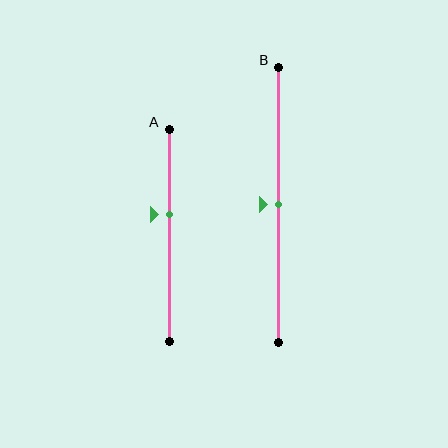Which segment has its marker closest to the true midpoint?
Segment B has its marker closest to the true midpoint.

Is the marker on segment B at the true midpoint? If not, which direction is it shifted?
Yes, the marker on segment B is at the true midpoint.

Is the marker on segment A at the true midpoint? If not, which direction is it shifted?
No, the marker on segment A is shifted upward by about 10% of the segment length.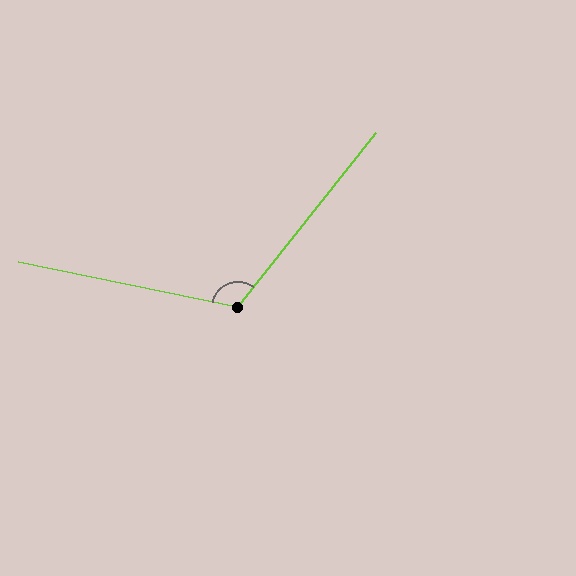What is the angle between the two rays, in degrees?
Approximately 117 degrees.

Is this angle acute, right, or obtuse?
It is obtuse.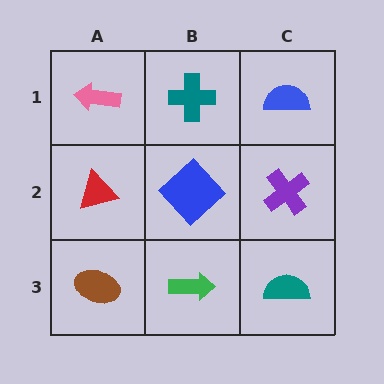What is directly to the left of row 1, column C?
A teal cross.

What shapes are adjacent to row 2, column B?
A teal cross (row 1, column B), a green arrow (row 3, column B), a red triangle (row 2, column A), a purple cross (row 2, column C).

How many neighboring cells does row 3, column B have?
3.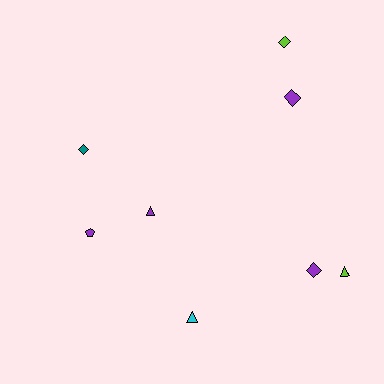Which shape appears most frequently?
Diamond, with 4 objects.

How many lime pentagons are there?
There are no lime pentagons.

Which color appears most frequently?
Purple, with 4 objects.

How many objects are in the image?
There are 8 objects.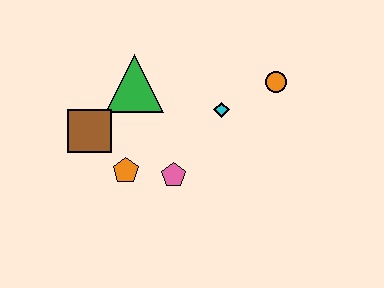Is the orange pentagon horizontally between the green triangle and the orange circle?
No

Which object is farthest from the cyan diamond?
The brown square is farthest from the cyan diamond.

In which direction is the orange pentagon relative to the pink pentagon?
The orange pentagon is to the left of the pink pentagon.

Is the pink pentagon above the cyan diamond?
No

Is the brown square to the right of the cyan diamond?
No